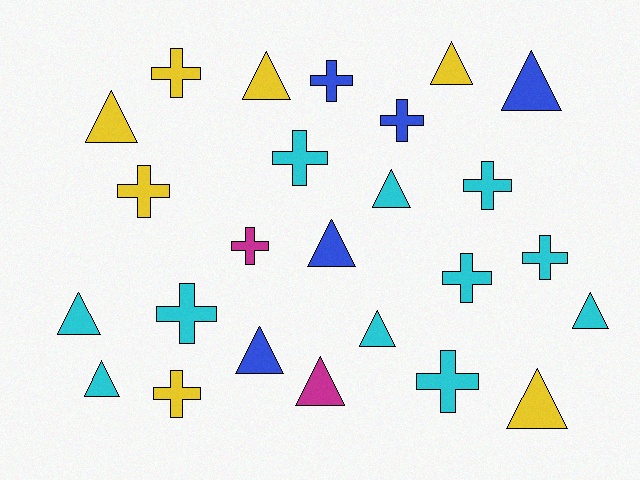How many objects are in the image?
There are 25 objects.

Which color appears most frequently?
Cyan, with 11 objects.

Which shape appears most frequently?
Triangle, with 13 objects.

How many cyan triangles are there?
There are 5 cyan triangles.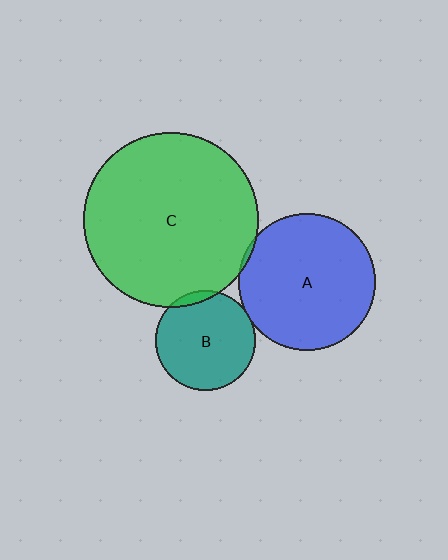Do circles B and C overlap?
Yes.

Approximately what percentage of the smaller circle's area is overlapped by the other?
Approximately 5%.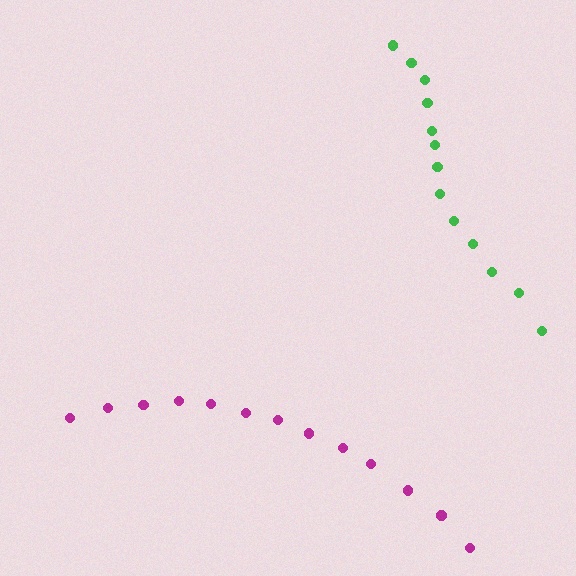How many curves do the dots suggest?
There are 2 distinct paths.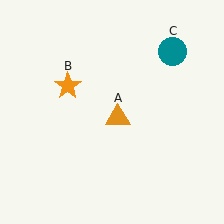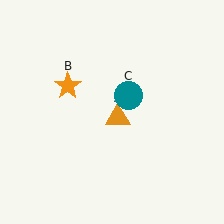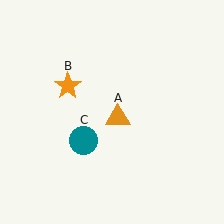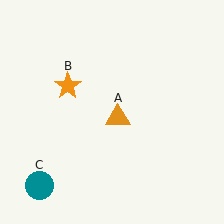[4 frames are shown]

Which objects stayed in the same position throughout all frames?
Orange triangle (object A) and orange star (object B) remained stationary.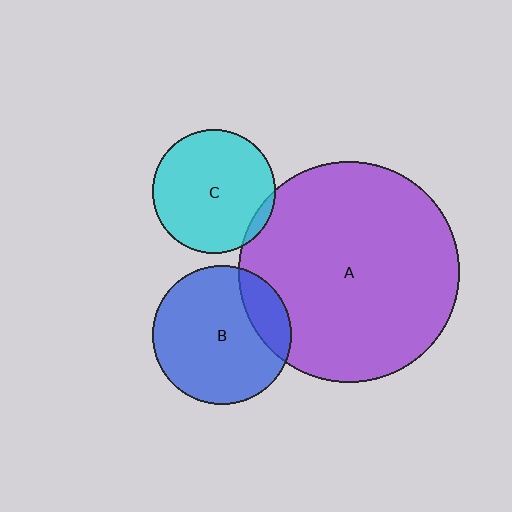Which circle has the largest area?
Circle A (purple).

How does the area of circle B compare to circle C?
Approximately 1.3 times.